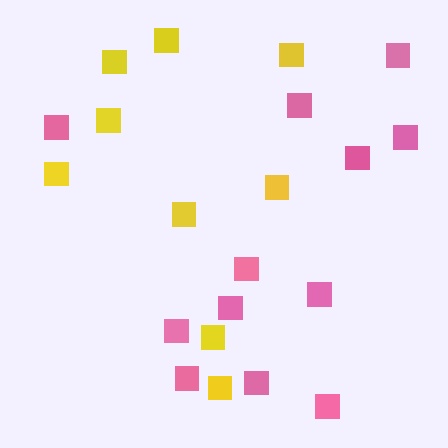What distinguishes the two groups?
There are 2 groups: one group of pink squares (12) and one group of yellow squares (9).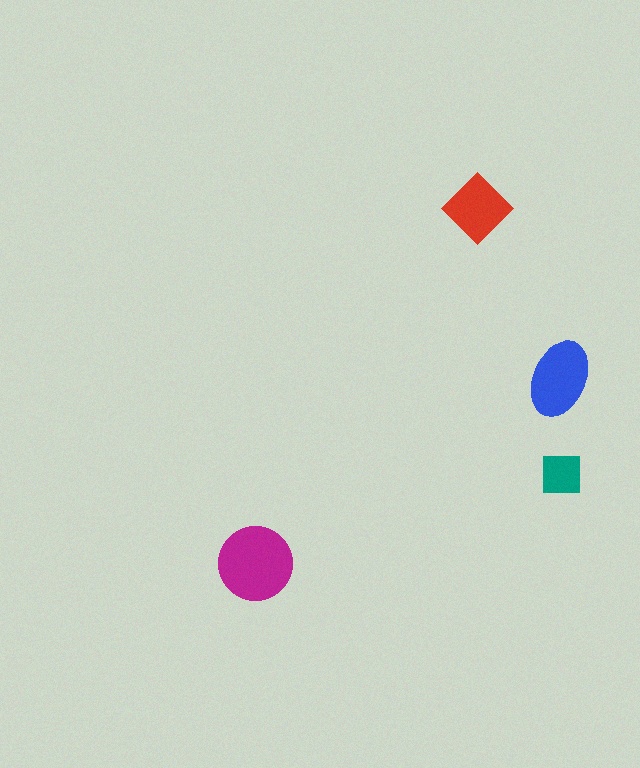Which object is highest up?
The red diamond is topmost.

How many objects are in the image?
There are 4 objects in the image.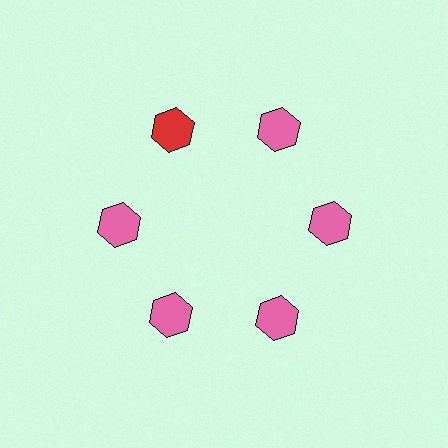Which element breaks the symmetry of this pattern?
The red hexagon at roughly the 11 o'clock position breaks the symmetry. All other shapes are pink hexagons.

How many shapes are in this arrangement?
There are 6 shapes arranged in a ring pattern.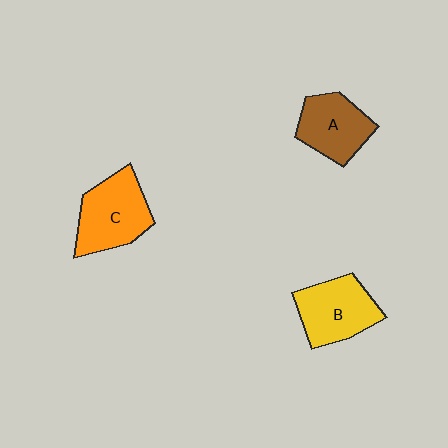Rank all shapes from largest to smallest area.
From largest to smallest: C (orange), B (yellow), A (brown).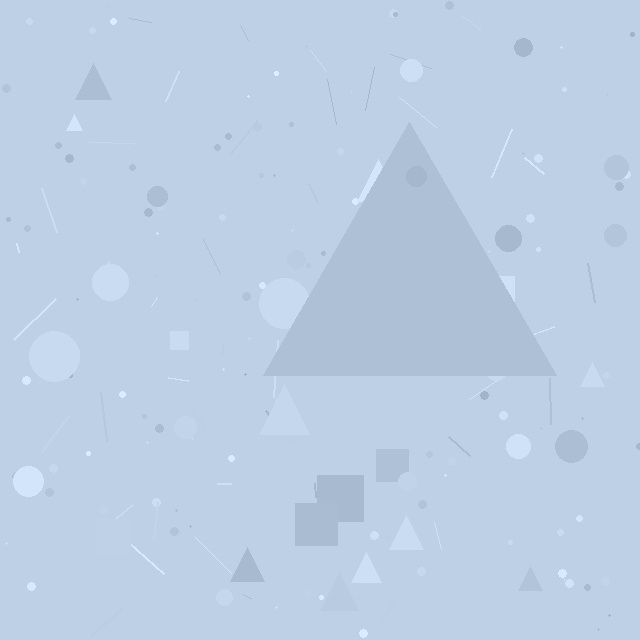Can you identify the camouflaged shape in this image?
The camouflaged shape is a triangle.